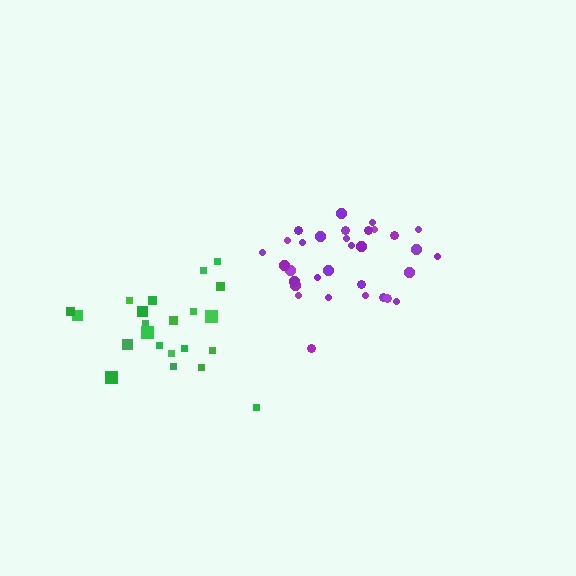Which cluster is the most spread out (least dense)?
Green.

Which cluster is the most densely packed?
Purple.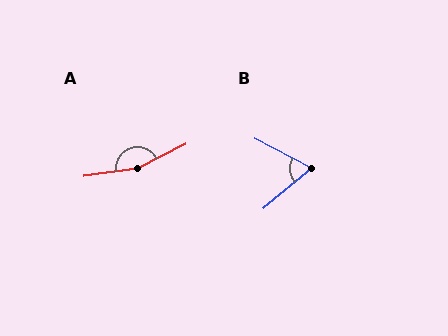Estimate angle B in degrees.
Approximately 68 degrees.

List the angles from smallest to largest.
B (68°), A (162°).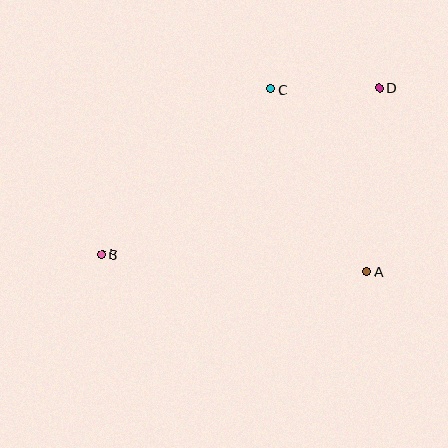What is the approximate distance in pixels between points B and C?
The distance between B and C is approximately 237 pixels.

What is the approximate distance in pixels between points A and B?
The distance between A and B is approximately 266 pixels.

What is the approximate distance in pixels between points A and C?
The distance between A and C is approximately 206 pixels.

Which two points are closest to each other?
Points C and D are closest to each other.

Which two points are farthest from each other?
Points B and D are farthest from each other.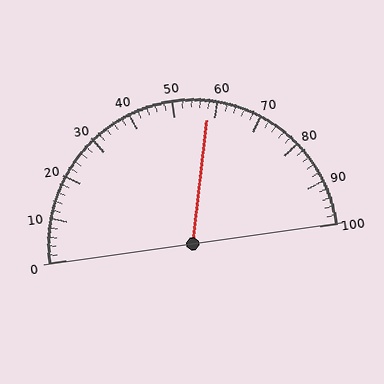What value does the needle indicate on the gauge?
The needle indicates approximately 58.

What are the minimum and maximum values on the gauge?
The gauge ranges from 0 to 100.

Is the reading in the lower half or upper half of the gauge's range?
The reading is in the upper half of the range (0 to 100).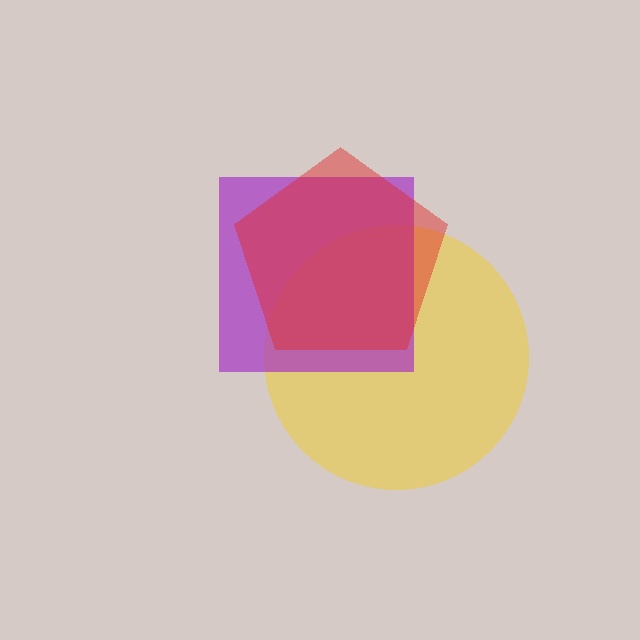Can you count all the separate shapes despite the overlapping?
Yes, there are 3 separate shapes.